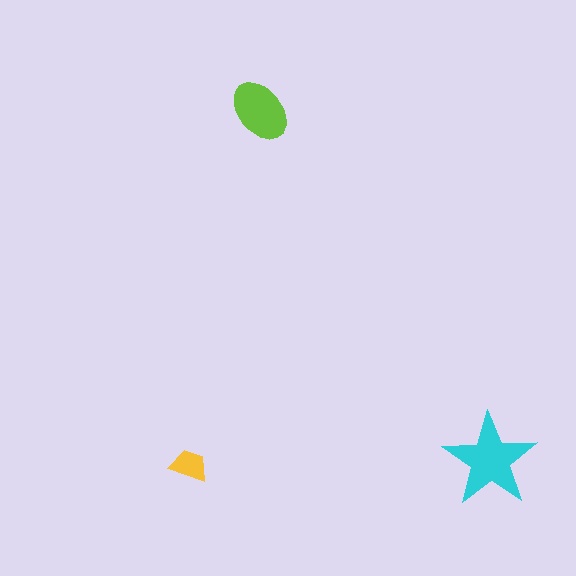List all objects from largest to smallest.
The cyan star, the lime ellipse, the yellow trapezoid.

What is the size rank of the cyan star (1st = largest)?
1st.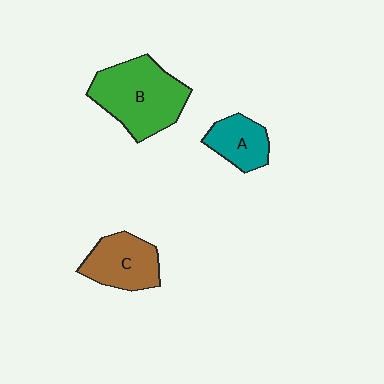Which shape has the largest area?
Shape B (green).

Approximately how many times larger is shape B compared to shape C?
Approximately 1.5 times.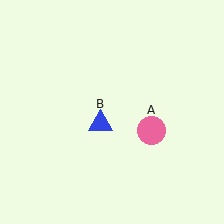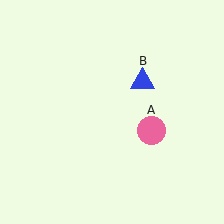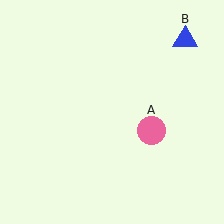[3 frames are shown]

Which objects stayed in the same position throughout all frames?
Pink circle (object A) remained stationary.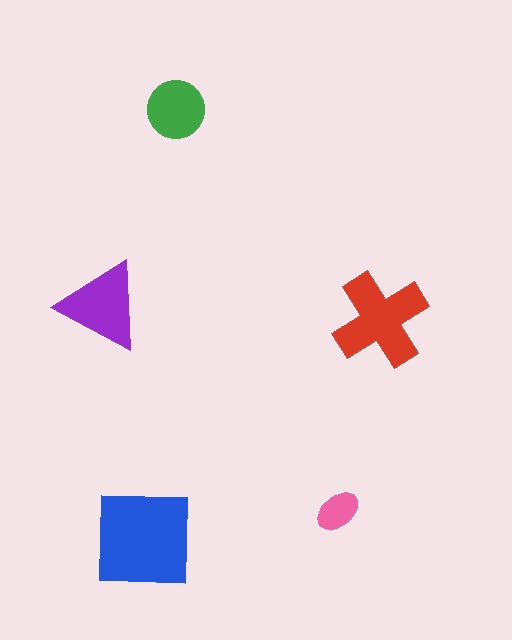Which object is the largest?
The blue square.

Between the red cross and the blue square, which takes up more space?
The blue square.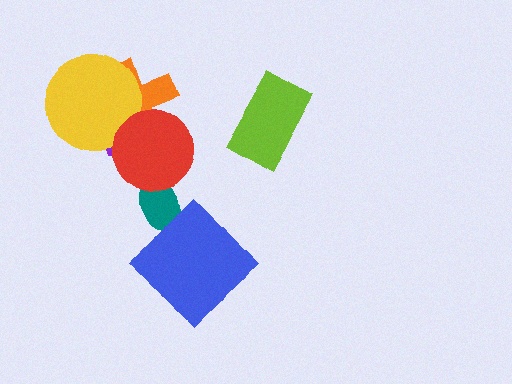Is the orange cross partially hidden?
Yes, it is partially covered by another shape.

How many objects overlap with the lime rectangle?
0 objects overlap with the lime rectangle.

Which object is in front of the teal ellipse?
The red circle is in front of the teal ellipse.